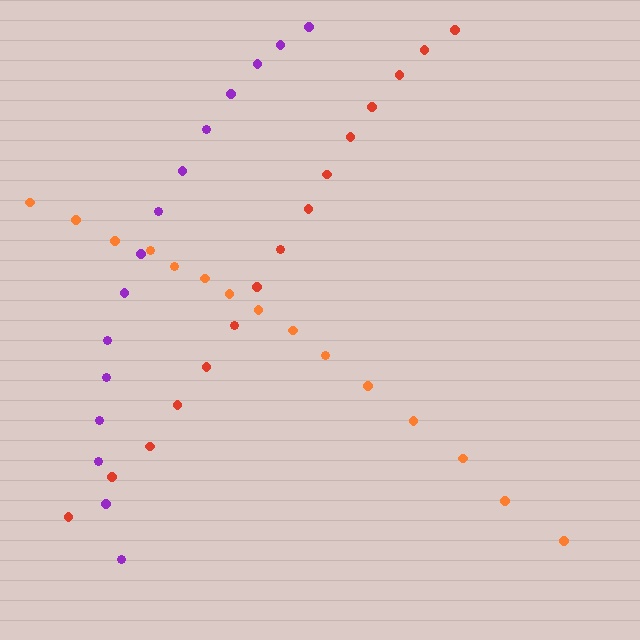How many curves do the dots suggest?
There are 3 distinct paths.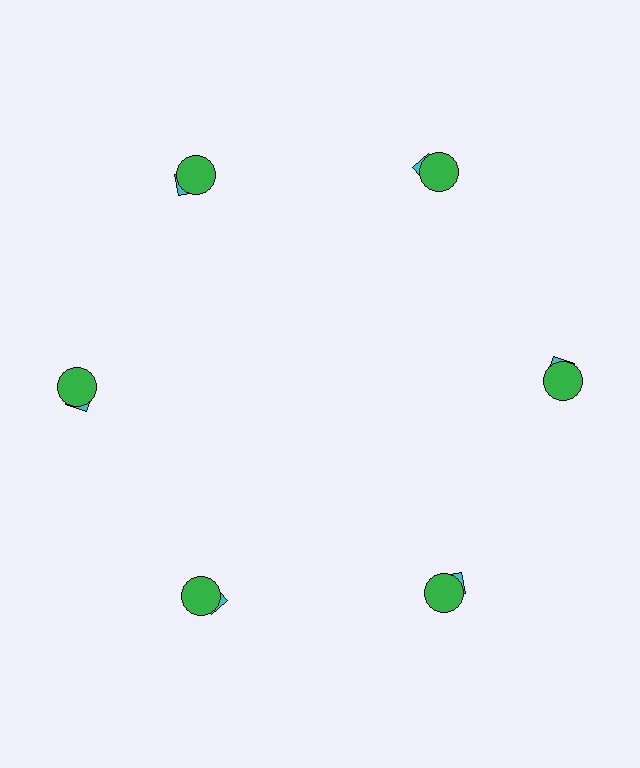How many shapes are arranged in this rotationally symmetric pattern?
There are 12 shapes, arranged in 6 groups of 2.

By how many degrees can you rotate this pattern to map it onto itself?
The pattern maps onto itself every 60 degrees of rotation.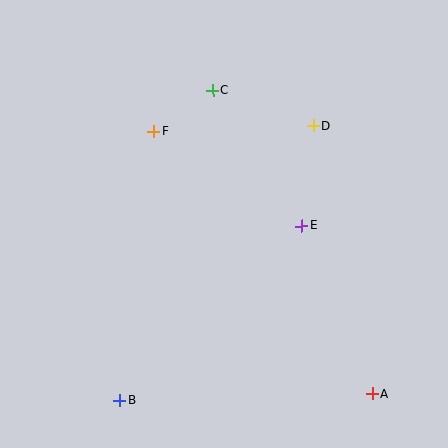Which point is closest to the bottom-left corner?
Point B is closest to the bottom-left corner.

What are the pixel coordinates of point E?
Point E is at (302, 226).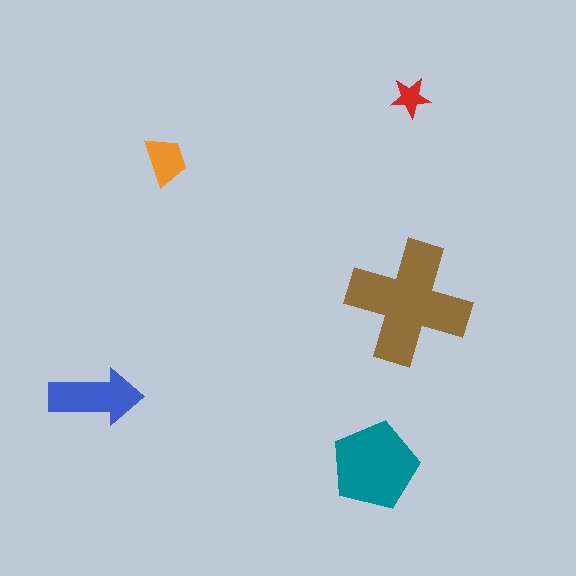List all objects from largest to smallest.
The brown cross, the teal pentagon, the blue arrow, the orange trapezoid, the red star.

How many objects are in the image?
There are 5 objects in the image.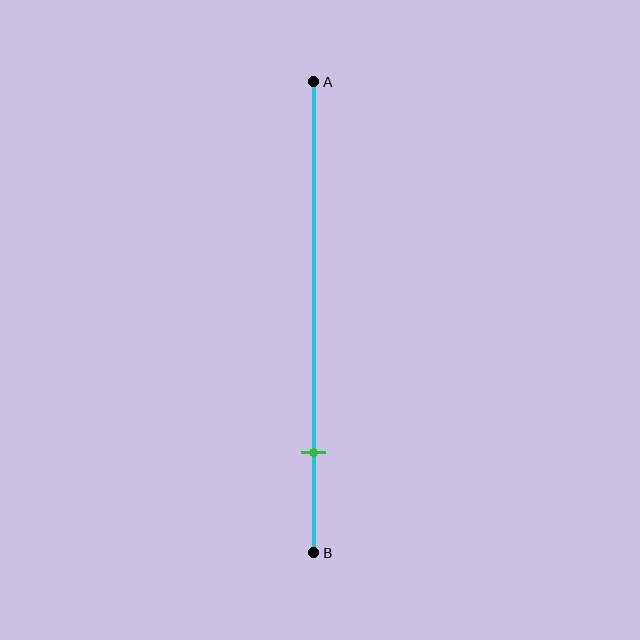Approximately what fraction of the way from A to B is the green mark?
The green mark is approximately 80% of the way from A to B.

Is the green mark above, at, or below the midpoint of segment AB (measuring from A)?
The green mark is below the midpoint of segment AB.